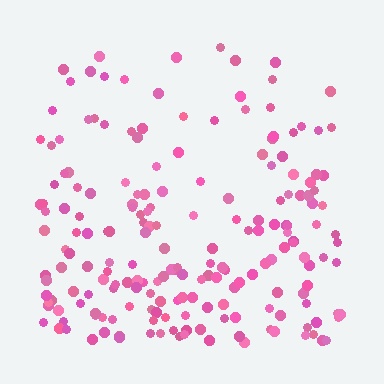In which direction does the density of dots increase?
From top to bottom, with the bottom side densest.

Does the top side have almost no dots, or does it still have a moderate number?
Still a moderate number, just noticeably fewer than the bottom.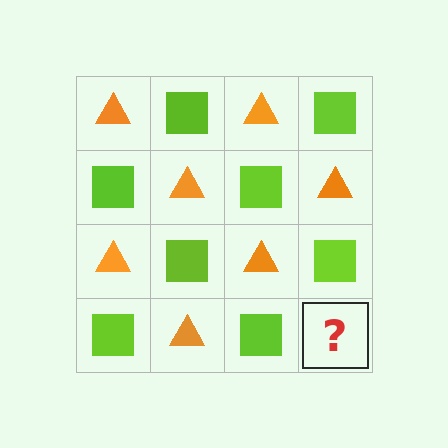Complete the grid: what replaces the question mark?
The question mark should be replaced with an orange triangle.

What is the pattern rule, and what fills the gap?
The rule is that it alternates orange triangle and lime square in a checkerboard pattern. The gap should be filled with an orange triangle.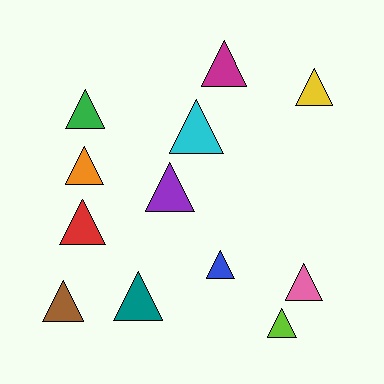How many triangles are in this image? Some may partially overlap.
There are 12 triangles.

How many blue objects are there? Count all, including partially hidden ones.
There is 1 blue object.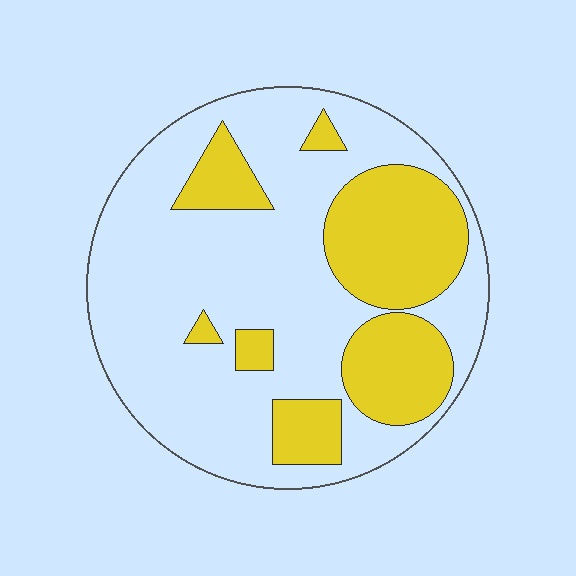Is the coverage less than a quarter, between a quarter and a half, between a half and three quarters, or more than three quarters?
Between a quarter and a half.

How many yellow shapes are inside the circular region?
7.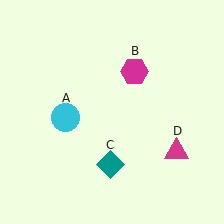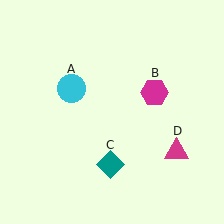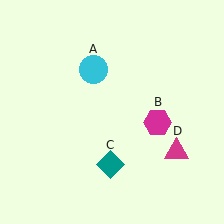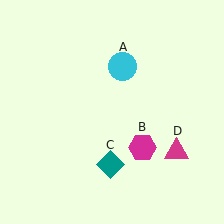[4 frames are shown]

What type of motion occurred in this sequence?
The cyan circle (object A), magenta hexagon (object B) rotated clockwise around the center of the scene.